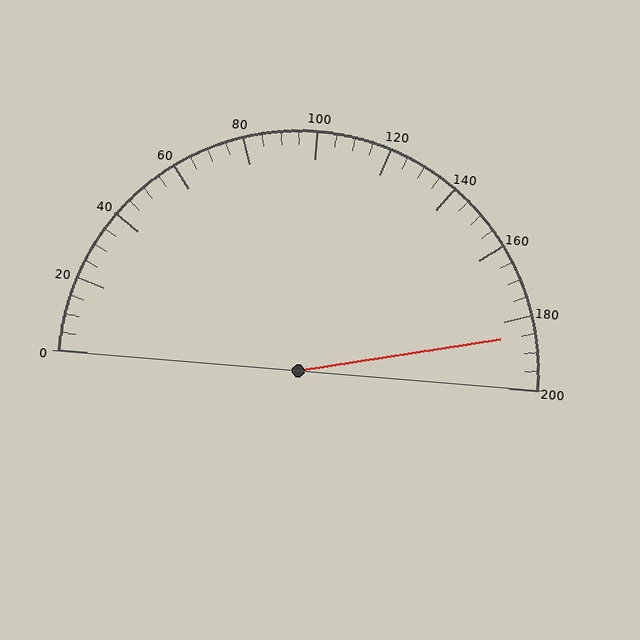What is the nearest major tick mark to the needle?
The nearest major tick mark is 180.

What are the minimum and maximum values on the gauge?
The gauge ranges from 0 to 200.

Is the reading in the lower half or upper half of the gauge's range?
The reading is in the upper half of the range (0 to 200).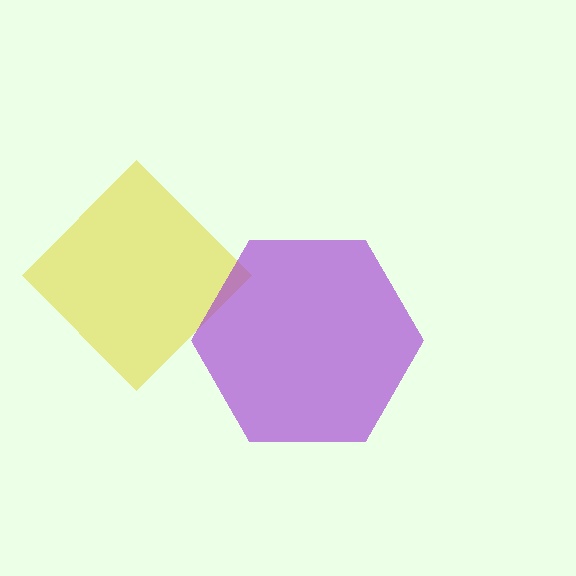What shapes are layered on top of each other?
The layered shapes are: a yellow diamond, a purple hexagon.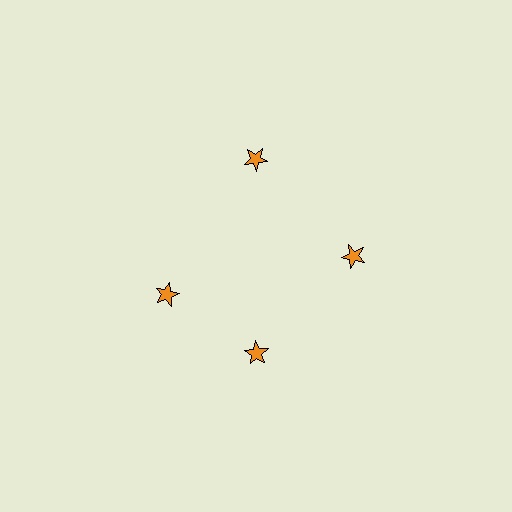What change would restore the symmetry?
The symmetry would be restored by rotating it back into even spacing with its neighbors so that all 4 stars sit at equal angles and equal distance from the center.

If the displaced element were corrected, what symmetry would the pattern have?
It would have 4-fold rotational symmetry — the pattern would map onto itself every 90 degrees.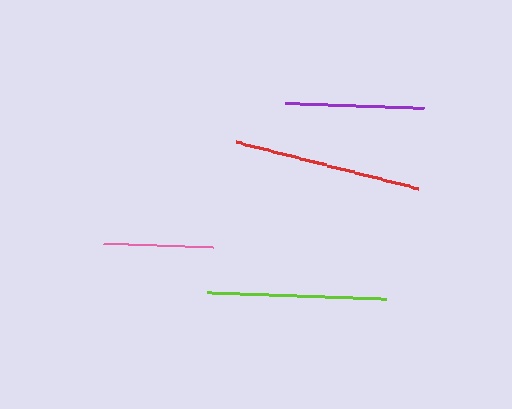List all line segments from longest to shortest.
From longest to shortest: red, lime, purple, pink.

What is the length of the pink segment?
The pink segment is approximately 109 pixels long.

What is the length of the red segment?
The red segment is approximately 187 pixels long.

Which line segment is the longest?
The red line is the longest at approximately 187 pixels.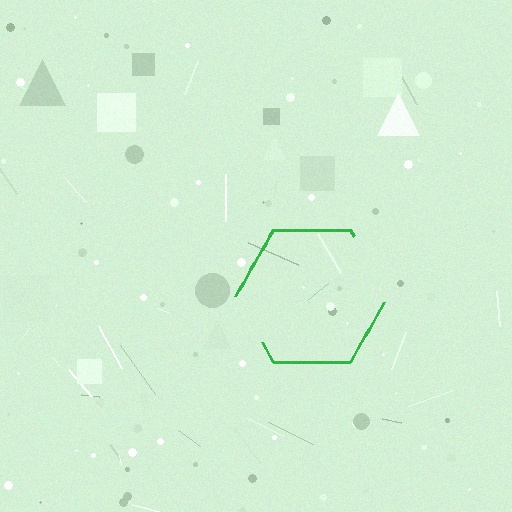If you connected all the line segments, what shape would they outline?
They would outline a hexagon.